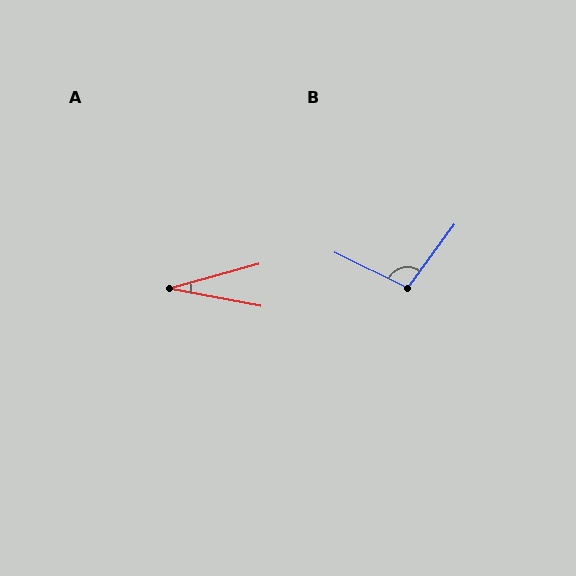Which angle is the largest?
B, at approximately 100 degrees.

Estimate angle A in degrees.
Approximately 27 degrees.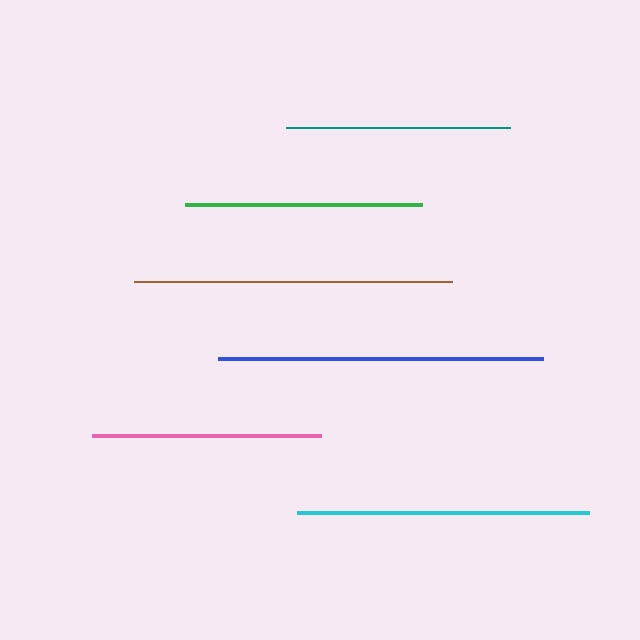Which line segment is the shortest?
The teal line is the shortest at approximately 224 pixels.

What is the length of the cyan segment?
The cyan segment is approximately 292 pixels long.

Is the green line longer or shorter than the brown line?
The brown line is longer than the green line.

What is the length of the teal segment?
The teal segment is approximately 224 pixels long.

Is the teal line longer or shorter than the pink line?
The pink line is longer than the teal line.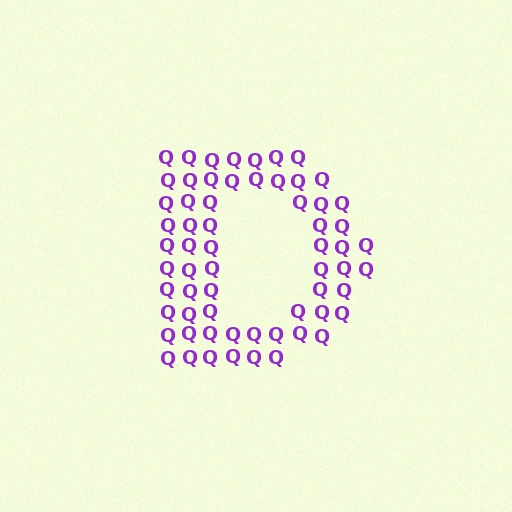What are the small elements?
The small elements are letter Q's.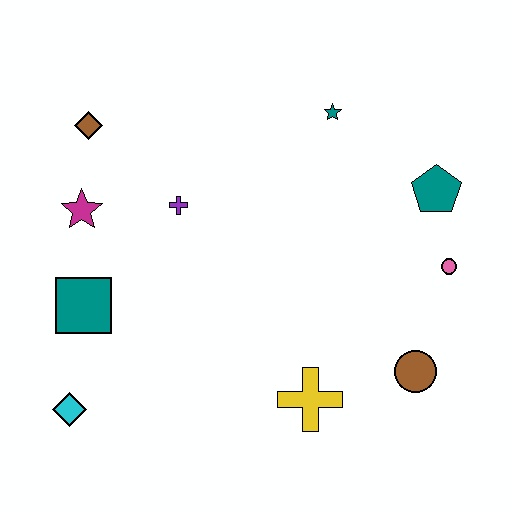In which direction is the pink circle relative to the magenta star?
The pink circle is to the right of the magenta star.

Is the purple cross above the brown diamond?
No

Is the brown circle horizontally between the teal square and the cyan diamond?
No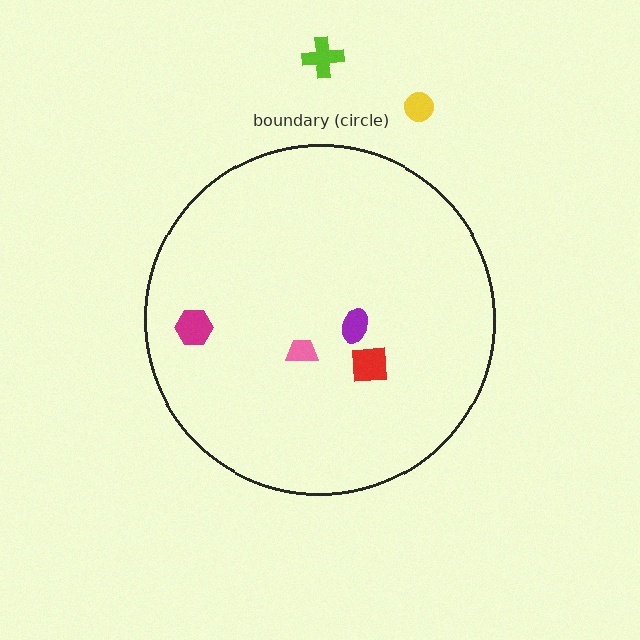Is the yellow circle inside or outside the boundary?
Outside.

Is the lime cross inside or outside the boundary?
Outside.